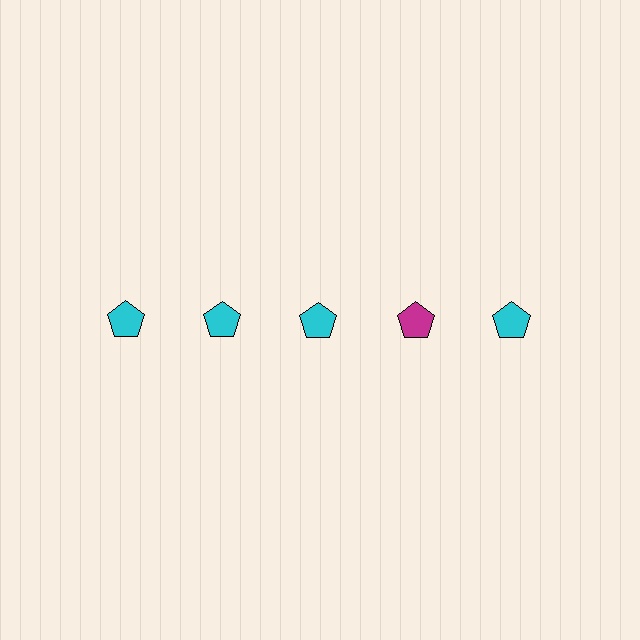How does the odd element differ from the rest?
It has a different color: magenta instead of cyan.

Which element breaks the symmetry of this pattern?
The magenta pentagon in the top row, second from right column breaks the symmetry. All other shapes are cyan pentagons.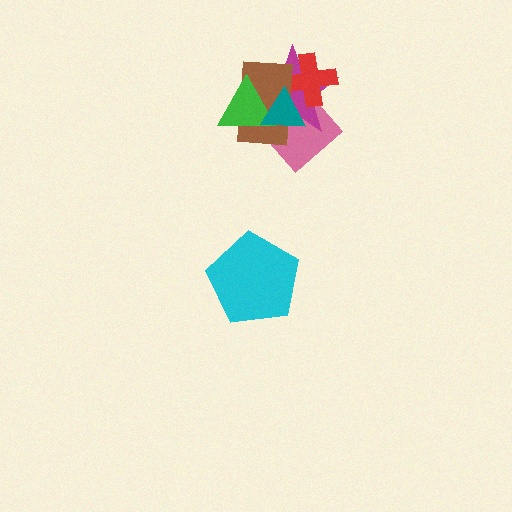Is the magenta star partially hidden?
Yes, it is partially covered by another shape.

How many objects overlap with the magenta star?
5 objects overlap with the magenta star.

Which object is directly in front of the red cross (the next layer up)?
The brown rectangle is directly in front of the red cross.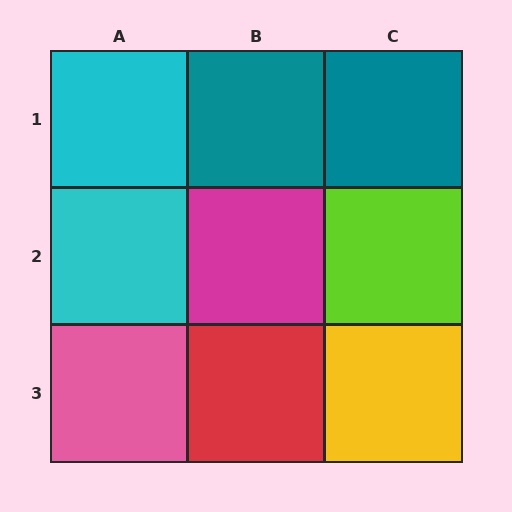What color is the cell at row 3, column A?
Pink.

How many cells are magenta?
1 cell is magenta.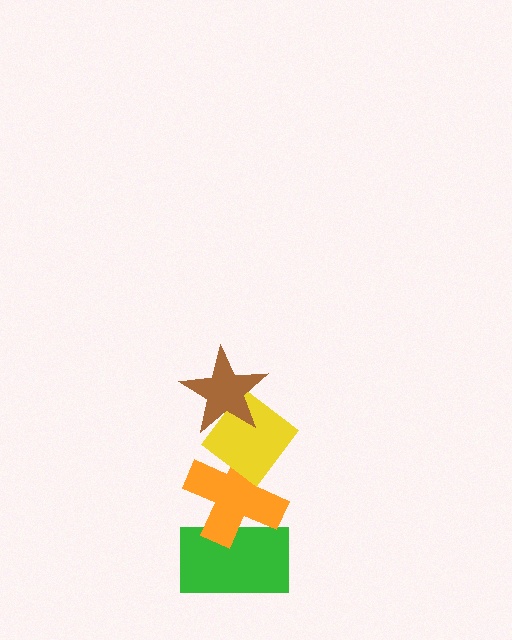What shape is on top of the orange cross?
The yellow diamond is on top of the orange cross.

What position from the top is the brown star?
The brown star is 1st from the top.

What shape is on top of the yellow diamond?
The brown star is on top of the yellow diamond.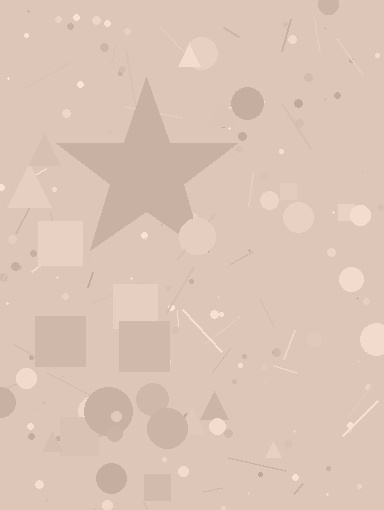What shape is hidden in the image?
A star is hidden in the image.